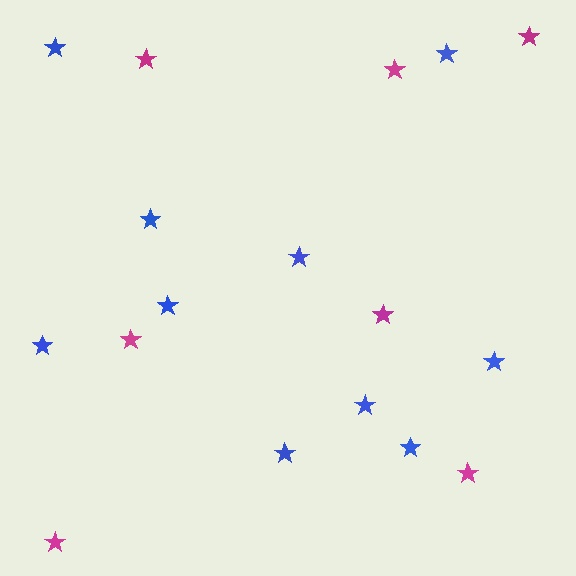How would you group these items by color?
There are 2 groups: one group of blue stars (10) and one group of magenta stars (7).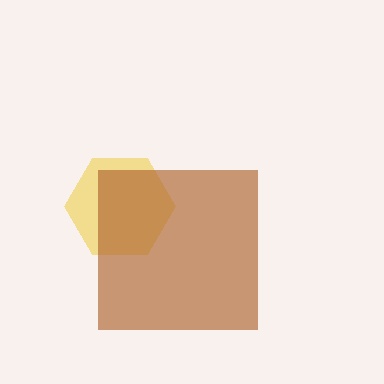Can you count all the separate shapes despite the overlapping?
Yes, there are 2 separate shapes.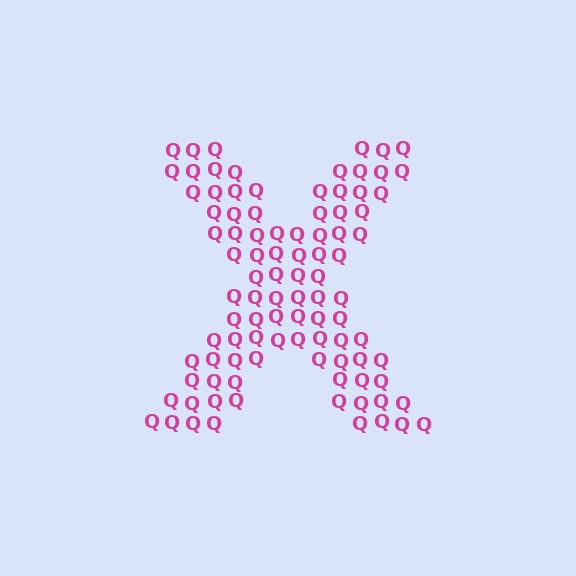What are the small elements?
The small elements are letter Q's.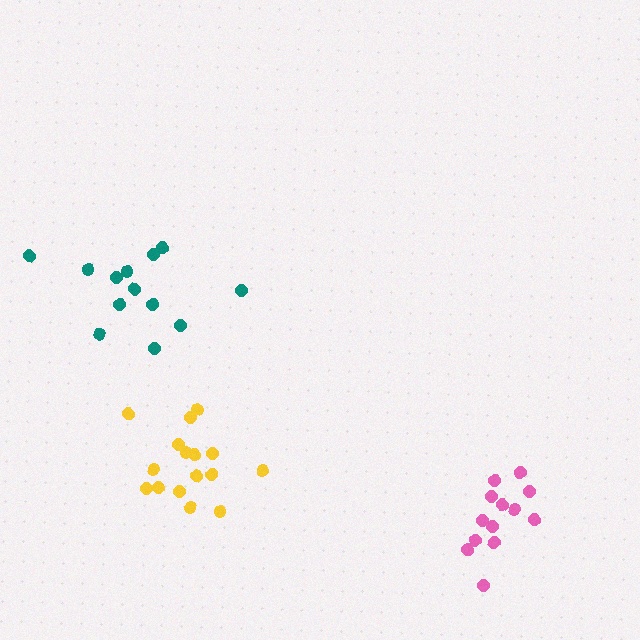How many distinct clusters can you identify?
There are 3 distinct clusters.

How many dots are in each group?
Group 1: 13 dots, Group 2: 13 dots, Group 3: 16 dots (42 total).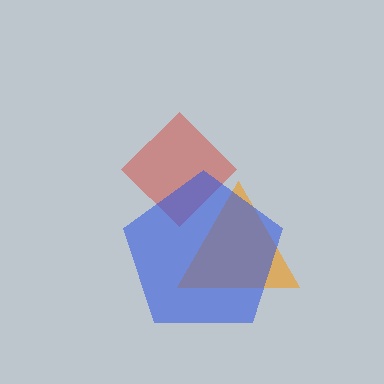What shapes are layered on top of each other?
The layered shapes are: an orange triangle, a red diamond, a blue pentagon.